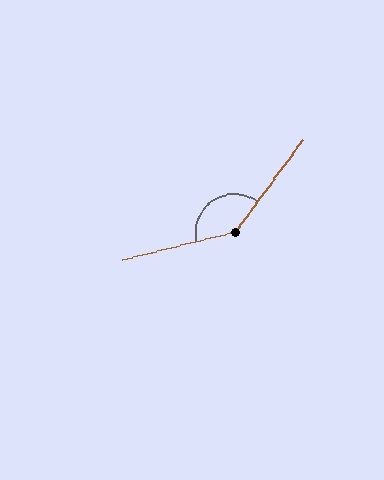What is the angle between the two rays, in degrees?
Approximately 140 degrees.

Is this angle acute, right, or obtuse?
It is obtuse.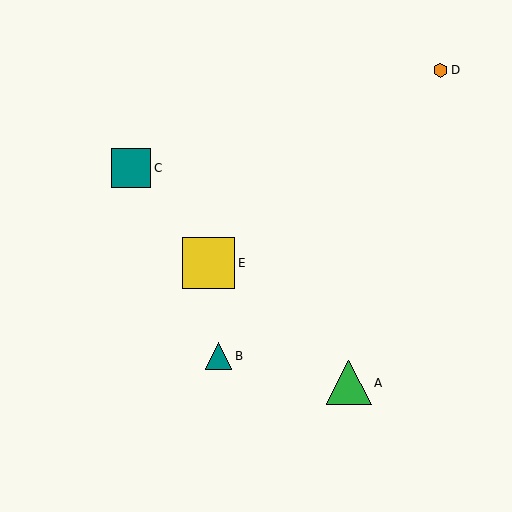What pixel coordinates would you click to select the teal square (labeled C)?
Click at (131, 168) to select the teal square C.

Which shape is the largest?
The yellow square (labeled E) is the largest.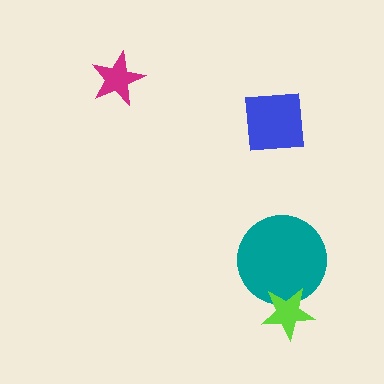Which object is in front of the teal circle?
The lime star is in front of the teal circle.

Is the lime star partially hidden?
No, no other shape covers it.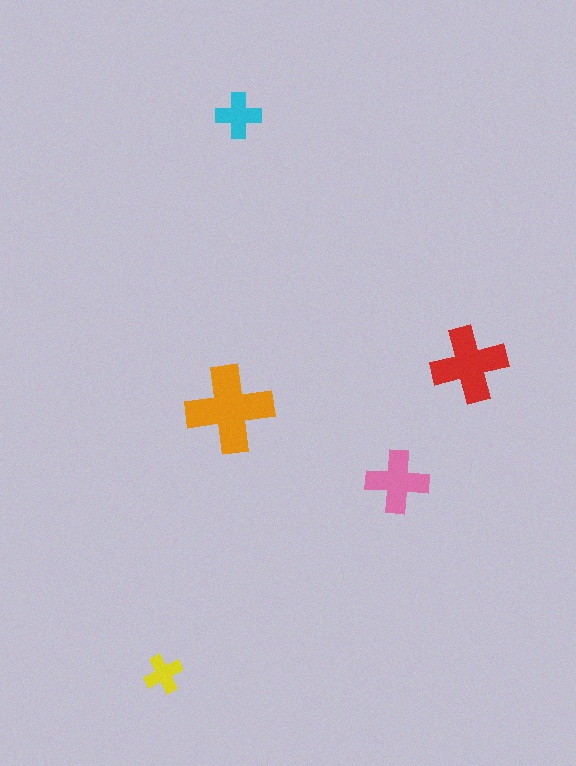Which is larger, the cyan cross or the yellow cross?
The cyan one.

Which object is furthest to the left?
The yellow cross is leftmost.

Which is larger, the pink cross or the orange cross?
The orange one.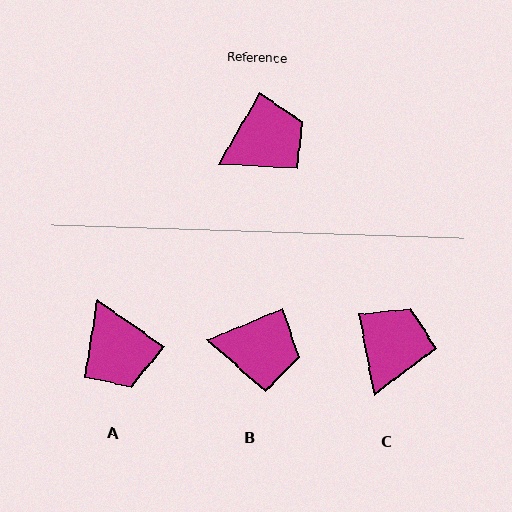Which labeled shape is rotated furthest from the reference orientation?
A, about 95 degrees away.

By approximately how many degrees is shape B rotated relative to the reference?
Approximately 38 degrees clockwise.